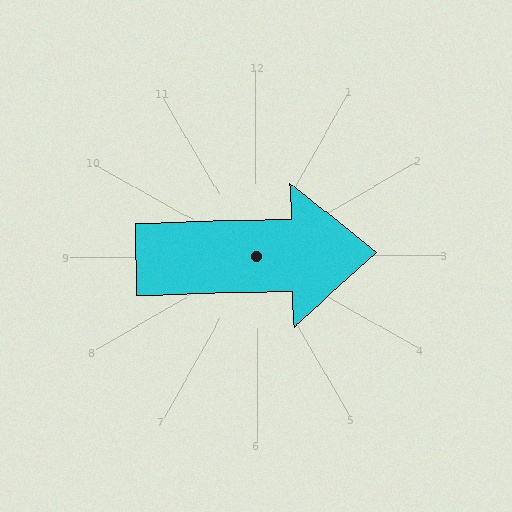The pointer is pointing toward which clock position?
Roughly 3 o'clock.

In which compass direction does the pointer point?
East.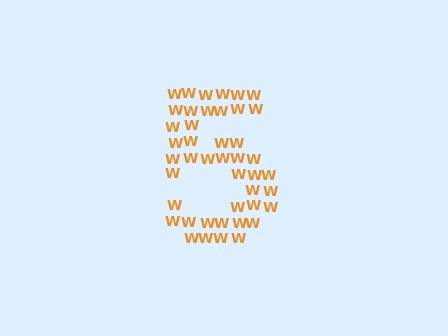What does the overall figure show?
The overall figure shows the digit 5.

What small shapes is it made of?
It is made of small letter W's.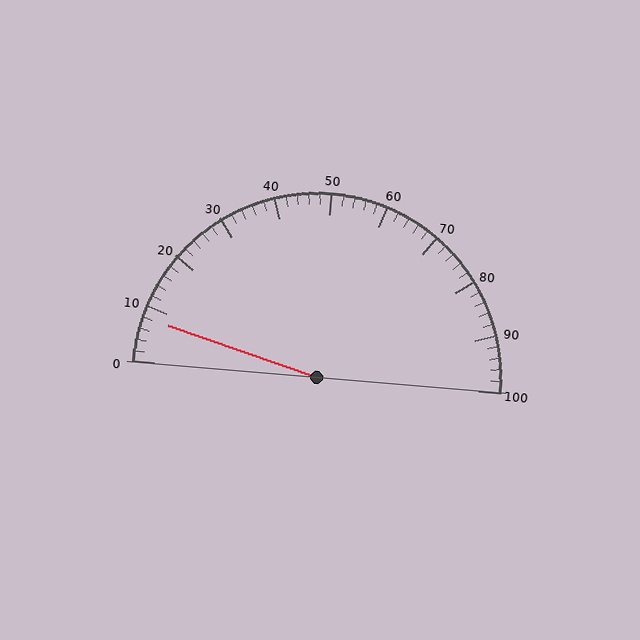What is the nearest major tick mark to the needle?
The nearest major tick mark is 10.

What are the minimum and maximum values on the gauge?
The gauge ranges from 0 to 100.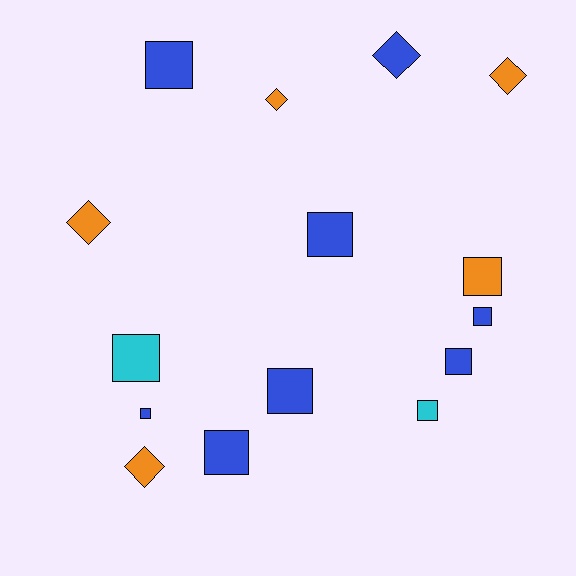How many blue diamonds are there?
There is 1 blue diamond.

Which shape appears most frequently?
Square, with 10 objects.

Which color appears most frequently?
Blue, with 8 objects.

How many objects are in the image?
There are 15 objects.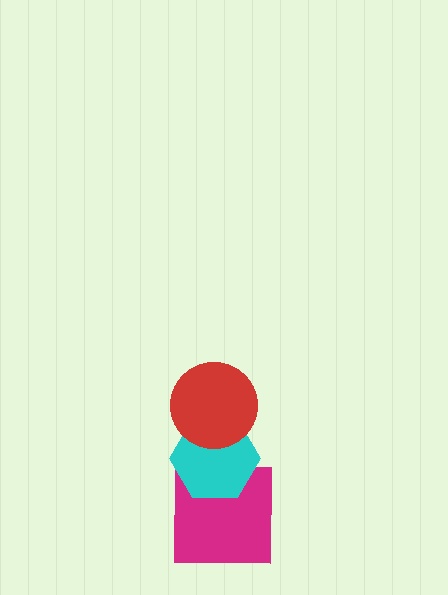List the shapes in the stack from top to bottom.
From top to bottom: the red circle, the cyan hexagon, the magenta square.